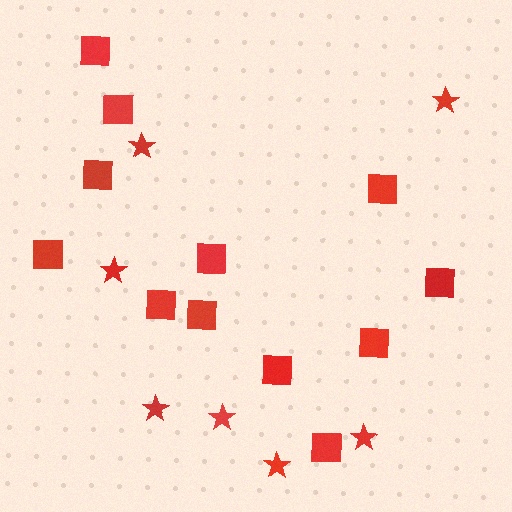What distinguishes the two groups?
There are 2 groups: one group of stars (7) and one group of squares (12).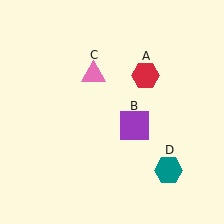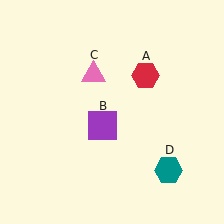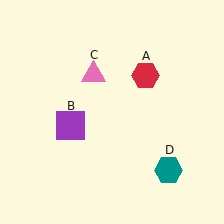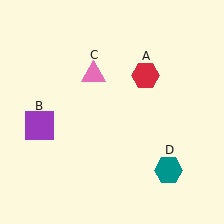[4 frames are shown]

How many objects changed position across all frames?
1 object changed position: purple square (object B).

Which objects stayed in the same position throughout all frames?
Red hexagon (object A) and pink triangle (object C) and teal hexagon (object D) remained stationary.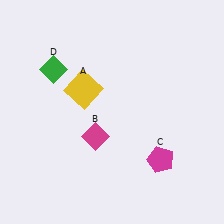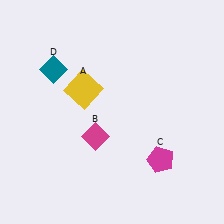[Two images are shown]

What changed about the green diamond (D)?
In Image 1, D is green. In Image 2, it changed to teal.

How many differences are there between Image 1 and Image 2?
There is 1 difference between the two images.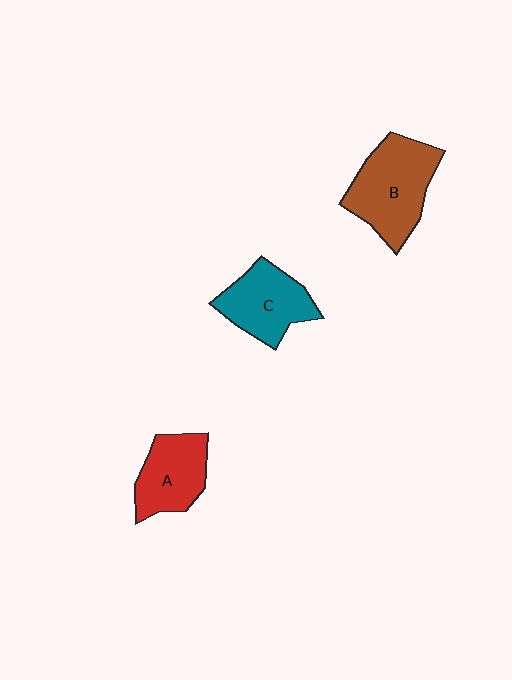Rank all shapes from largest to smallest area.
From largest to smallest: B (brown), C (teal), A (red).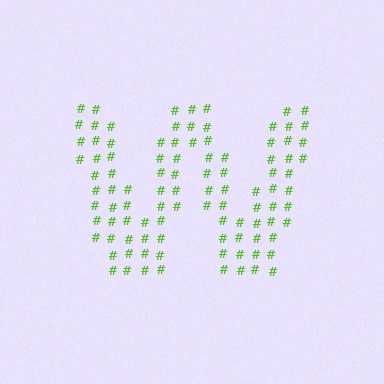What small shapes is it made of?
It is made of small hash symbols.